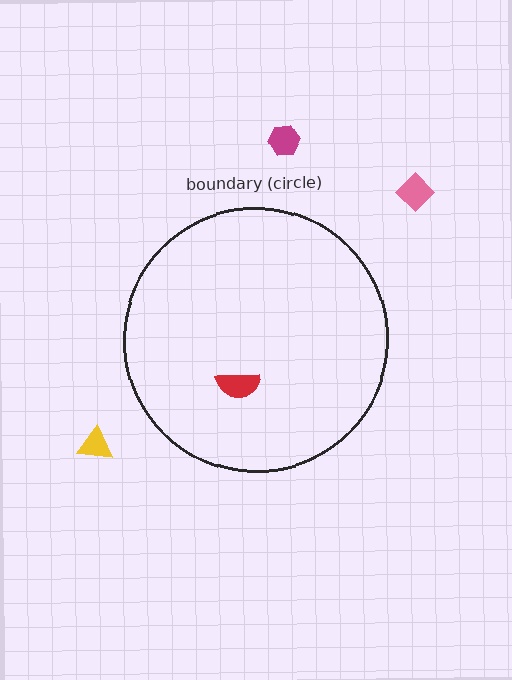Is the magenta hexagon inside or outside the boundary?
Outside.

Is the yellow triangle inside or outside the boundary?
Outside.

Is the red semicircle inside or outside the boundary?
Inside.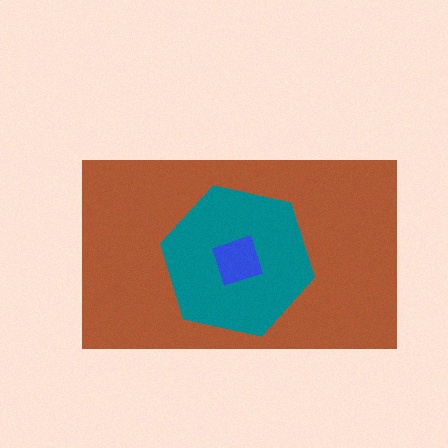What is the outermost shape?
The brown rectangle.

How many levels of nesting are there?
3.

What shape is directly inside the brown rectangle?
The teal hexagon.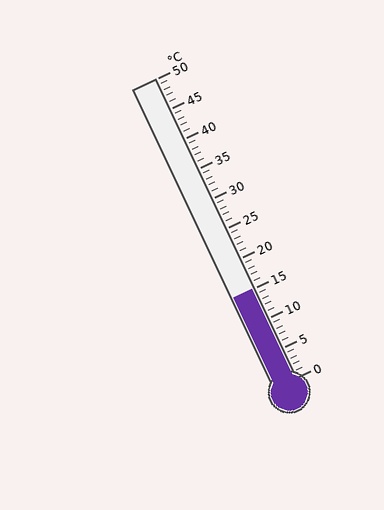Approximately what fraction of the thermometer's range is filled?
The thermometer is filled to approximately 30% of its range.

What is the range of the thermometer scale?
The thermometer scale ranges from 0°C to 50°C.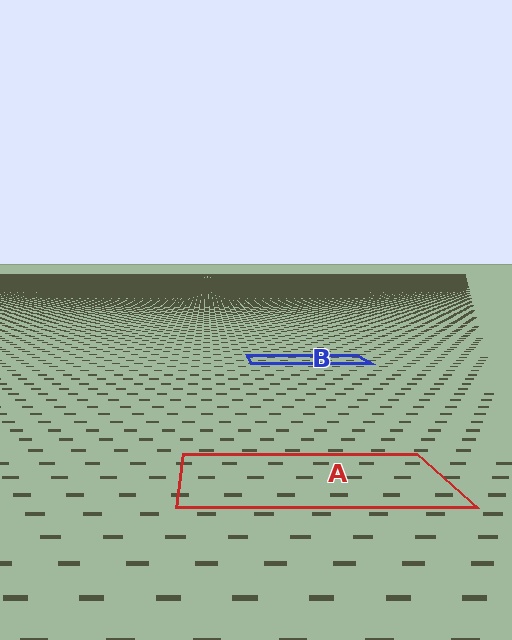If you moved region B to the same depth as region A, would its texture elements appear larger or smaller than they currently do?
They would appear larger. At a closer depth, the same texture elements are projected at a bigger on-screen size.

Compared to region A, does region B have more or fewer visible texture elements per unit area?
Region B has more texture elements per unit area — they are packed more densely because it is farther away.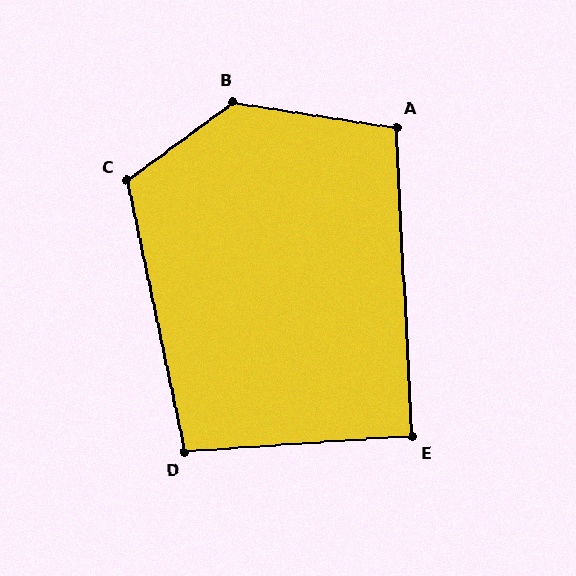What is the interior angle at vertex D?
Approximately 98 degrees (obtuse).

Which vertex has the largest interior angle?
B, at approximately 135 degrees.